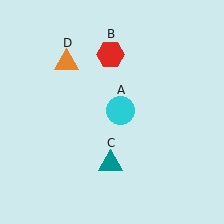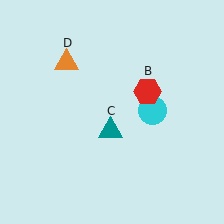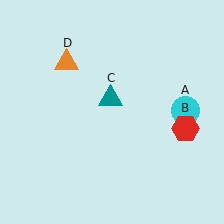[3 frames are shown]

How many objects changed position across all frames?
3 objects changed position: cyan circle (object A), red hexagon (object B), teal triangle (object C).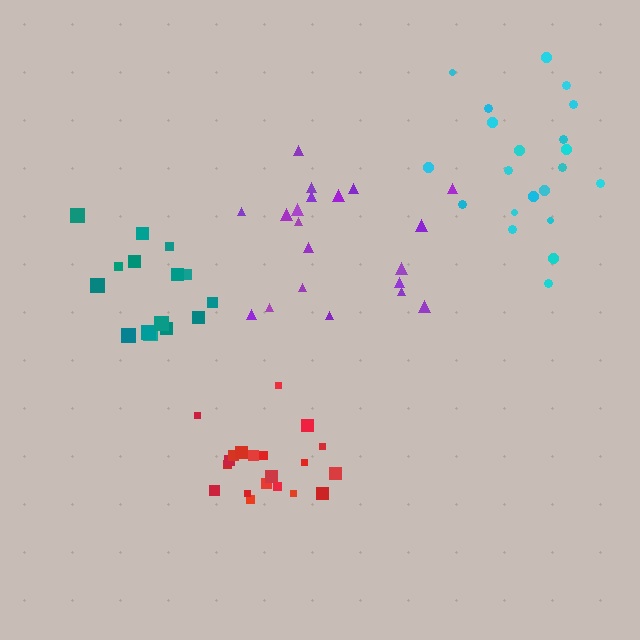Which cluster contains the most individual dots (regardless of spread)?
Cyan (22).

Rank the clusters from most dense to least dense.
red, teal, purple, cyan.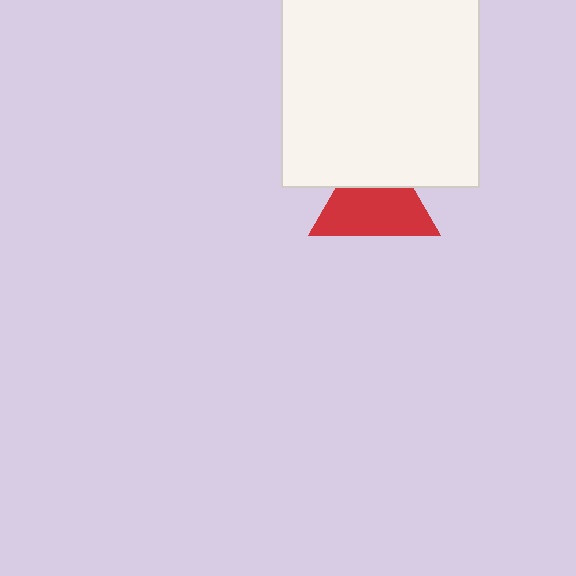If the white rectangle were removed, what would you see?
You would see the complete red triangle.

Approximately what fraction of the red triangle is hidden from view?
Roughly 34% of the red triangle is hidden behind the white rectangle.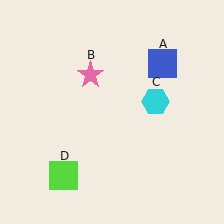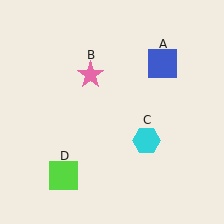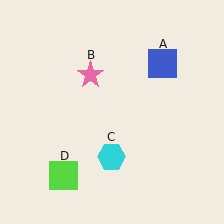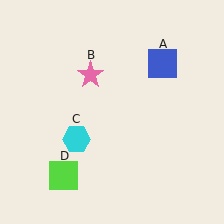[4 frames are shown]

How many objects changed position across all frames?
1 object changed position: cyan hexagon (object C).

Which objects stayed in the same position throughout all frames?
Blue square (object A) and pink star (object B) and lime square (object D) remained stationary.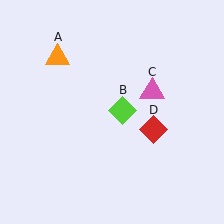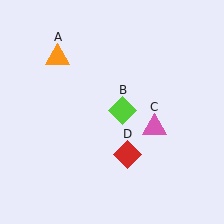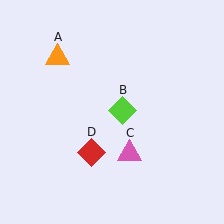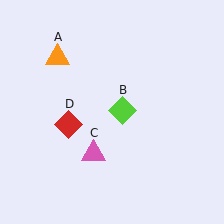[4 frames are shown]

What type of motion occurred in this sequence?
The pink triangle (object C), red diamond (object D) rotated clockwise around the center of the scene.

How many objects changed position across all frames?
2 objects changed position: pink triangle (object C), red diamond (object D).